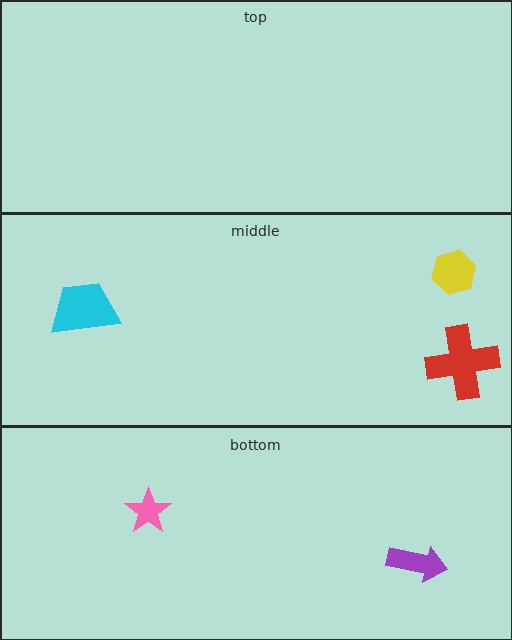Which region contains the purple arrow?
The bottom region.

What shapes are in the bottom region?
The pink star, the purple arrow.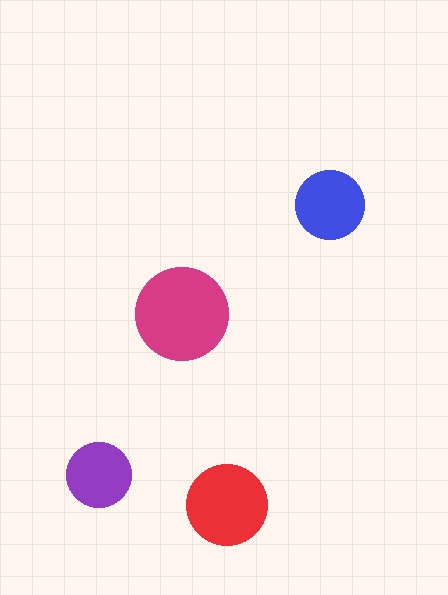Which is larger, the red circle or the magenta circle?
The magenta one.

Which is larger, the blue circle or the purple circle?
The blue one.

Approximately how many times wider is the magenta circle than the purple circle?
About 1.5 times wider.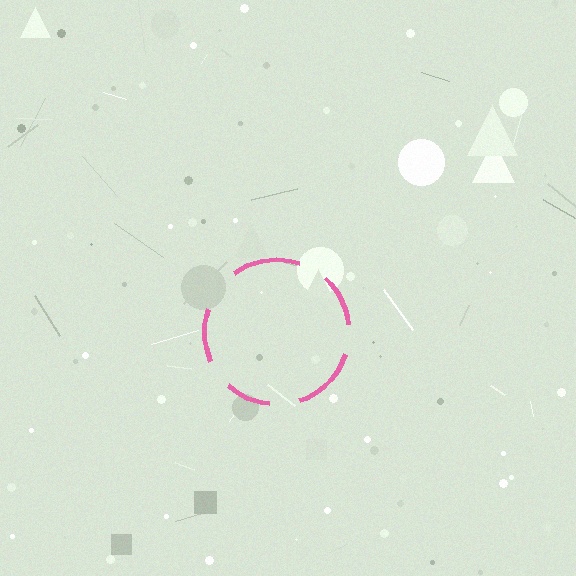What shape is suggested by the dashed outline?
The dashed outline suggests a circle.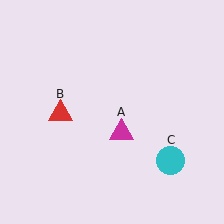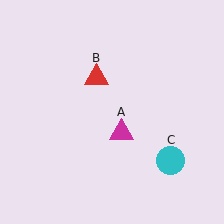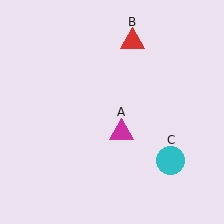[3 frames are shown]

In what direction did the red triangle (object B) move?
The red triangle (object B) moved up and to the right.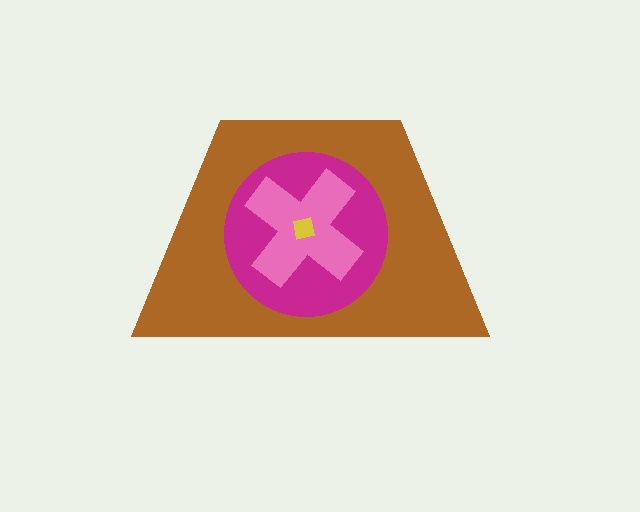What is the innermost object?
The yellow square.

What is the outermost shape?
The brown trapezoid.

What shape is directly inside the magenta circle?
The pink cross.